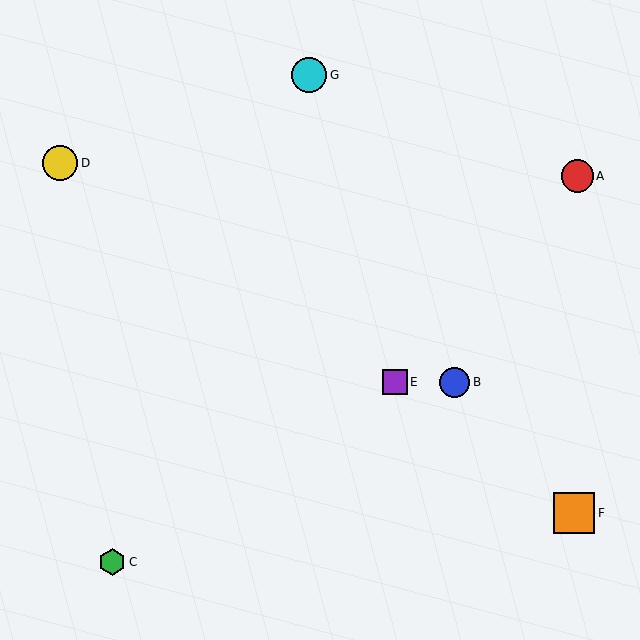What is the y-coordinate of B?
Object B is at y≈382.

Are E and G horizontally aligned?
No, E is at y≈382 and G is at y≈75.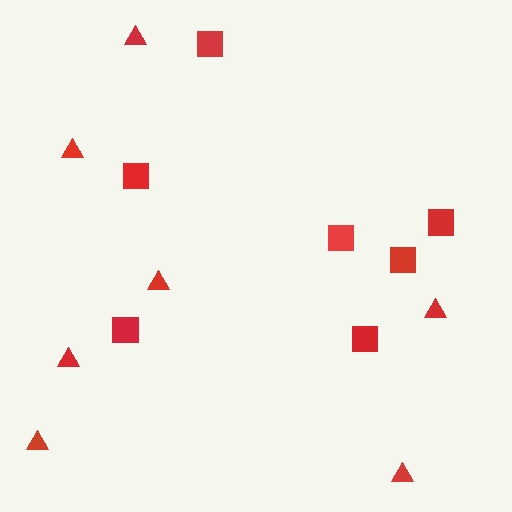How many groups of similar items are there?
There are 2 groups: one group of squares (7) and one group of triangles (7).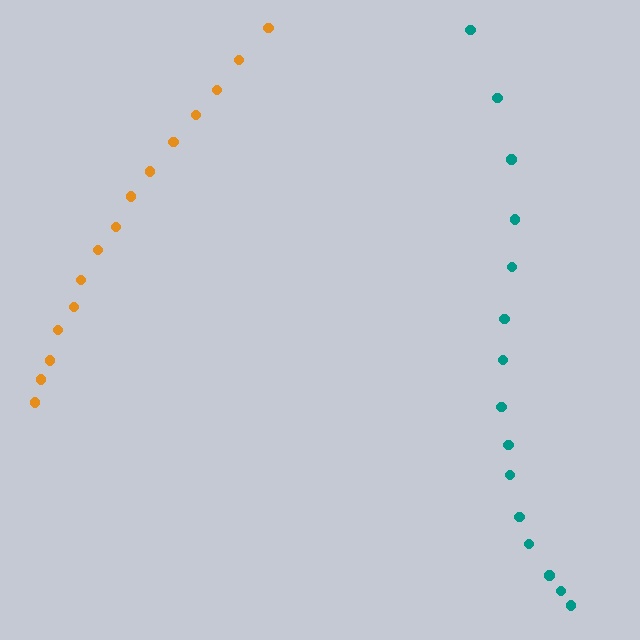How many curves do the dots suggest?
There are 2 distinct paths.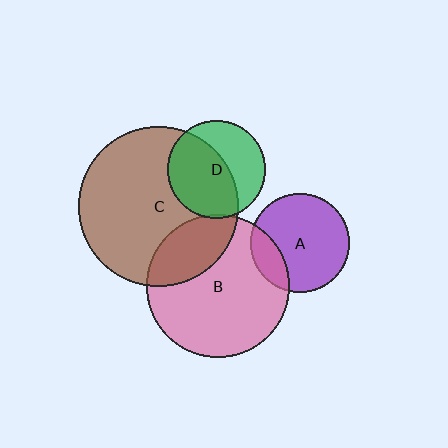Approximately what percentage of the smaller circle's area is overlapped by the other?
Approximately 20%.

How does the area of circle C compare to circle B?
Approximately 1.2 times.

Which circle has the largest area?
Circle C (brown).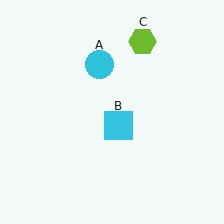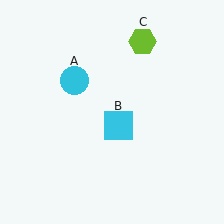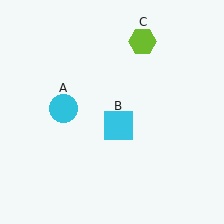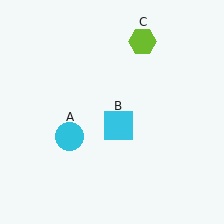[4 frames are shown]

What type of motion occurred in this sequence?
The cyan circle (object A) rotated counterclockwise around the center of the scene.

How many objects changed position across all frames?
1 object changed position: cyan circle (object A).